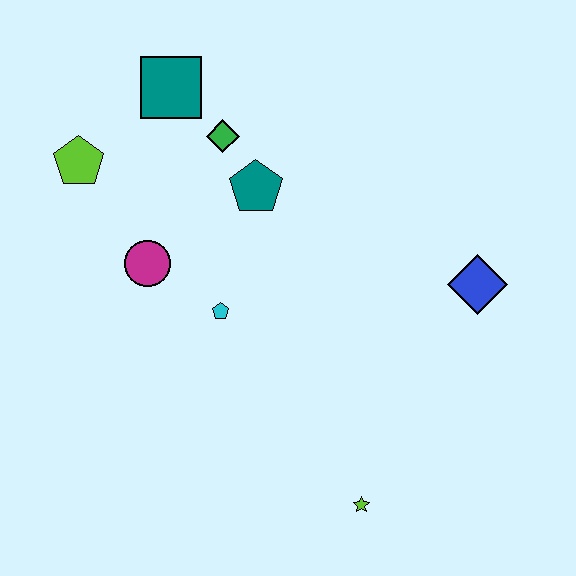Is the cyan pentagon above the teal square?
No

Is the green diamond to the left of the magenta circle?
No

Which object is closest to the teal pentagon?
The green diamond is closest to the teal pentagon.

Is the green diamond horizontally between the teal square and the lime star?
Yes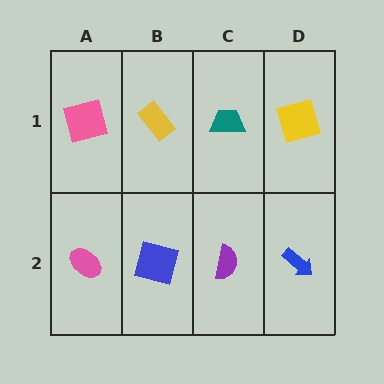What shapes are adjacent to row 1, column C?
A purple semicircle (row 2, column C), a yellow rectangle (row 1, column B), a yellow square (row 1, column D).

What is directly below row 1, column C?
A purple semicircle.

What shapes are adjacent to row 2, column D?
A yellow square (row 1, column D), a purple semicircle (row 2, column C).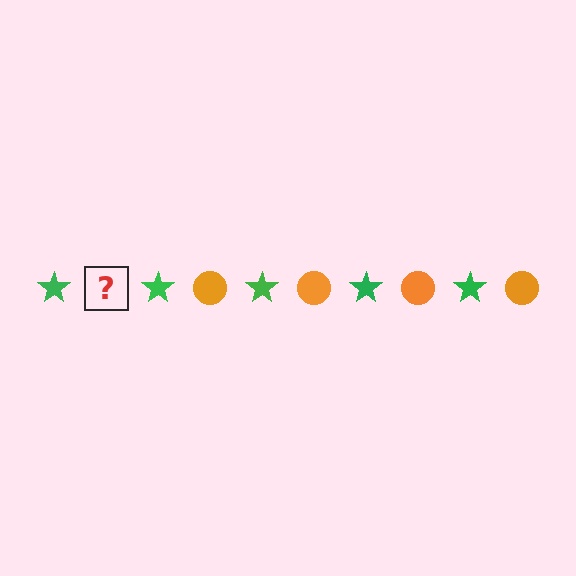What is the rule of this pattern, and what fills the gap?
The rule is that the pattern alternates between green star and orange circle. The gap should be filled with an orange circle.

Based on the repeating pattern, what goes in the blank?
The blank should be an orange circle.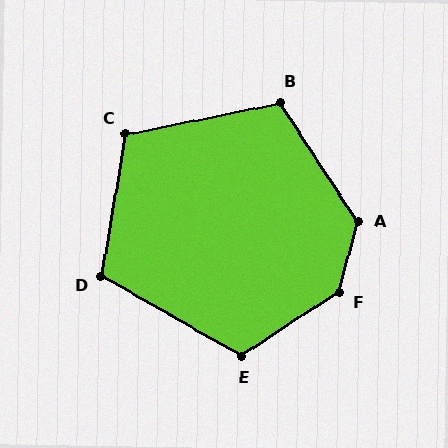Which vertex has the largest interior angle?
F, at approximately 138 degrees.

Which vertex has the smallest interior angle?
D, at approximately 110 degrees.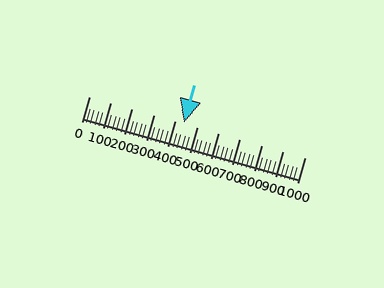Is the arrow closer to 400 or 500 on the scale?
The arrow is closer to 400.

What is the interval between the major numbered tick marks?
The major tick marks are spaced 100 units apart.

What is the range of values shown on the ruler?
The ruler shows values from 0 to 1000.